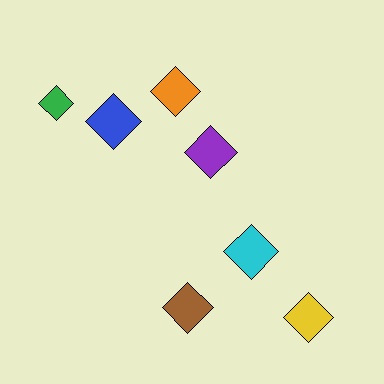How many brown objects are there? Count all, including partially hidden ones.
There is 1 brown object.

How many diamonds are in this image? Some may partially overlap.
There are 7 diamonds.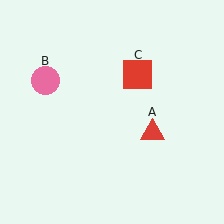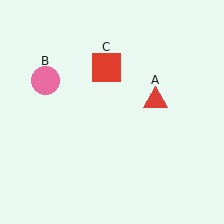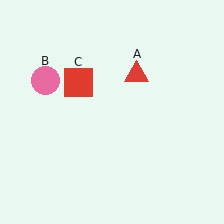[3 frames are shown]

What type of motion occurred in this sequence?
The red triangle (object A), red square (object C) rotated counterclockwise around the center of the scene.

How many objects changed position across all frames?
2 objects changed position: red triangle (object A), red square (object C).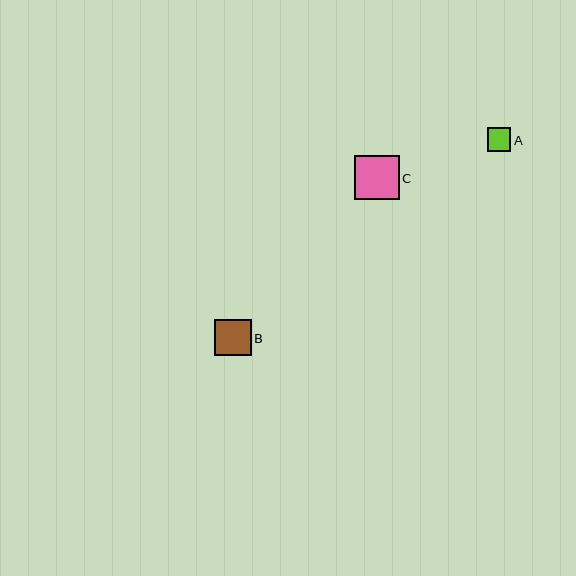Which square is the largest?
Square C is the largest with a size of approximately 44 pixels.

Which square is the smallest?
Square A is the smallest with a size of approximately 23 pixels.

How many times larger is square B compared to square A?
Square B is approximately 1.6 times the size of square A.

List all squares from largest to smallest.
From largest to smallest: C, B, A.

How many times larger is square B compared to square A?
Square B is approximately 1.6 times the size of square A.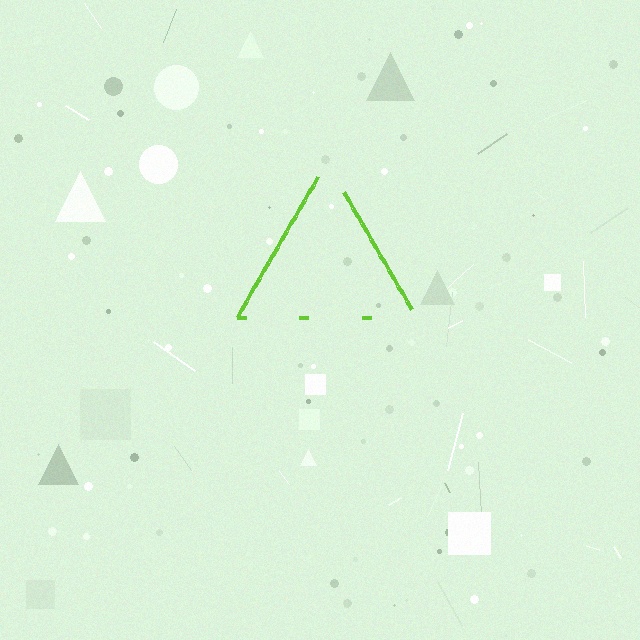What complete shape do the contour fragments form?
The contour fragments form a triangle.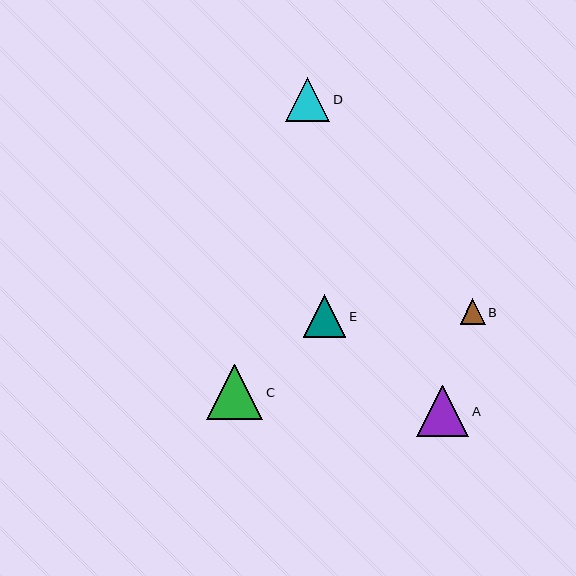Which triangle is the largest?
Triangle C is the largest with a size of approximately 56 pixels.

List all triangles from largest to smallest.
From largest to smallest: C, A, D, E, B.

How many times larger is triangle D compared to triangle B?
Triangle D is approximately 1.7 times the size of triangle B.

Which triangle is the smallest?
Triangle B is the smallest with a size of approximately 25 pixels.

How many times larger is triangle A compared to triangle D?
Triangle A is approximately 1.2 times the size of triangle D.